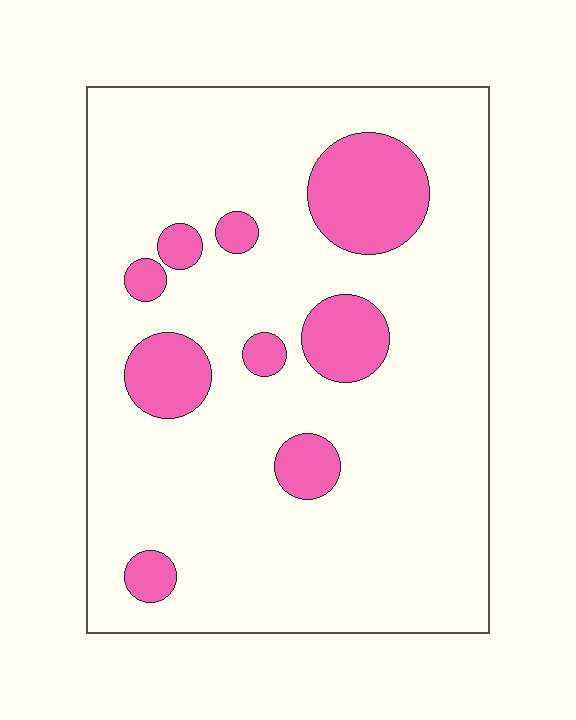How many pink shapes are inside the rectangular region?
9.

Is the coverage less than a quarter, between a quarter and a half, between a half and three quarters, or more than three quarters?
Less than a quarter.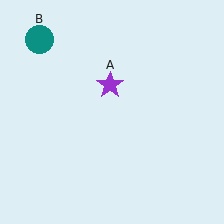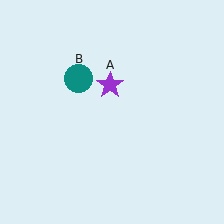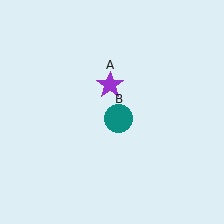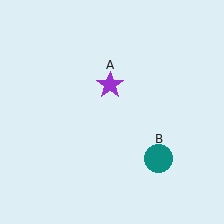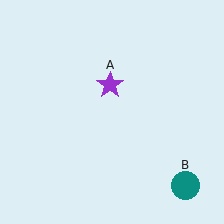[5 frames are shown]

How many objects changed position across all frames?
1 object changed position: teal circle (object B).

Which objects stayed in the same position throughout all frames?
Purple star (object A) remained stationary.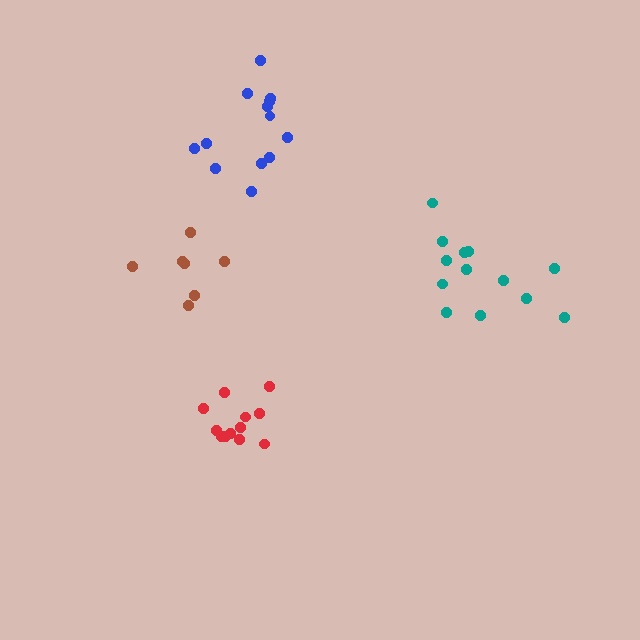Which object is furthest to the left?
The brown cluster is leftmost.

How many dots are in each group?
Group 1: 13 dots, Group 2: 12 dots, Group 3: 7 dots, Group 4: 13 dots (45 total).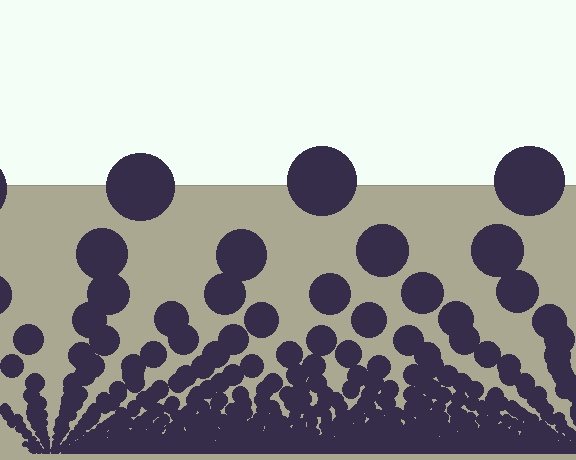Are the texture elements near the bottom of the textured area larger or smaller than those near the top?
Smaller. The gradient is inverted — elements near the bottom are smaller and denser.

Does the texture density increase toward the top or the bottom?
Density increases toward the bottom.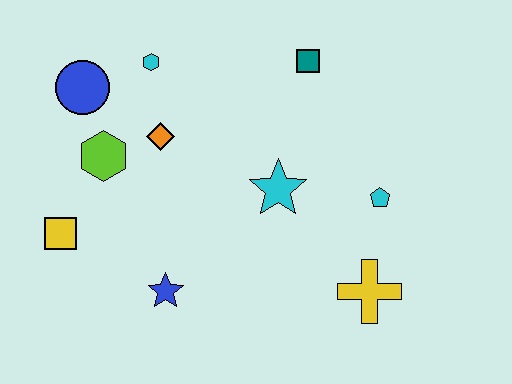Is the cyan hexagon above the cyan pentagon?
Yes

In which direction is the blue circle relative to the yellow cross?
The blue circle is to the left of the yellow cross.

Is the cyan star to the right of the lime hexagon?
Yes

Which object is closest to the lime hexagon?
The orange diamond is closest to the lime hexagon.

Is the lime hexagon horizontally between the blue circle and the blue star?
Yes